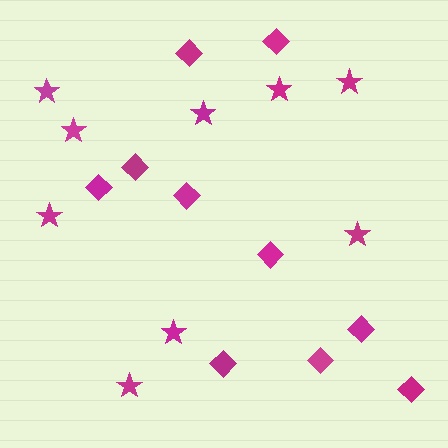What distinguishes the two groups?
There are 2 groups: one group of stars (9) and one group of diamonds (10).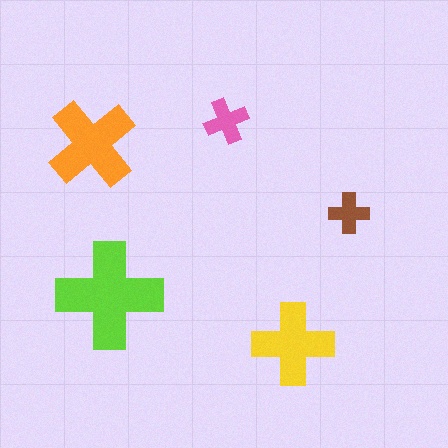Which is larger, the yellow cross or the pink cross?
The yellow one.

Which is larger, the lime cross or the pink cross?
The lime one.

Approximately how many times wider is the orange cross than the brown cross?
About 2 times wider.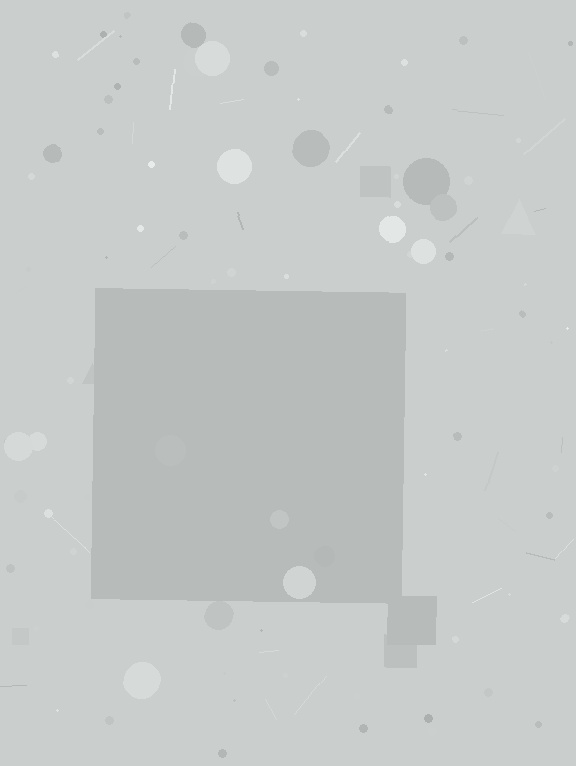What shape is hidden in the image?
A square is hidden in the image.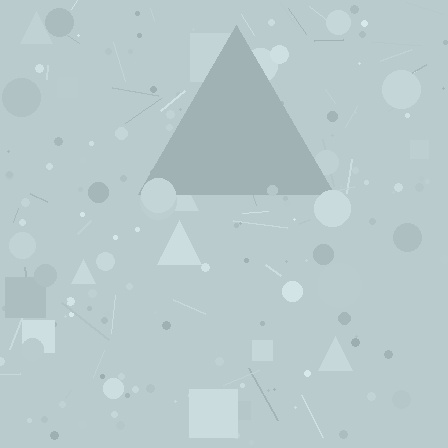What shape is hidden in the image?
A triangle is hidden in the image.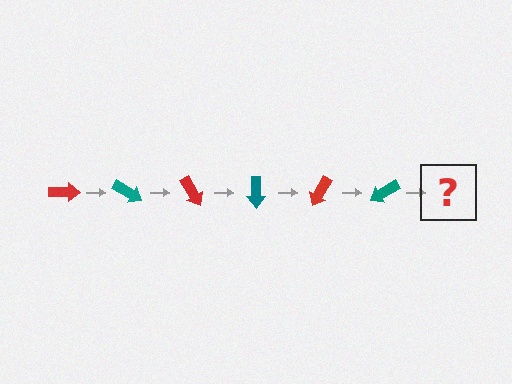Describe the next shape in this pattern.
It should be a red arrow, rotated 180 degrees from the start.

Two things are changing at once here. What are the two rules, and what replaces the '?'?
The two rules are that it rotates 30 degrees each step and the color cycles through red and teal. The '?' should be a red arrow, rotated 180 degrees from the start.